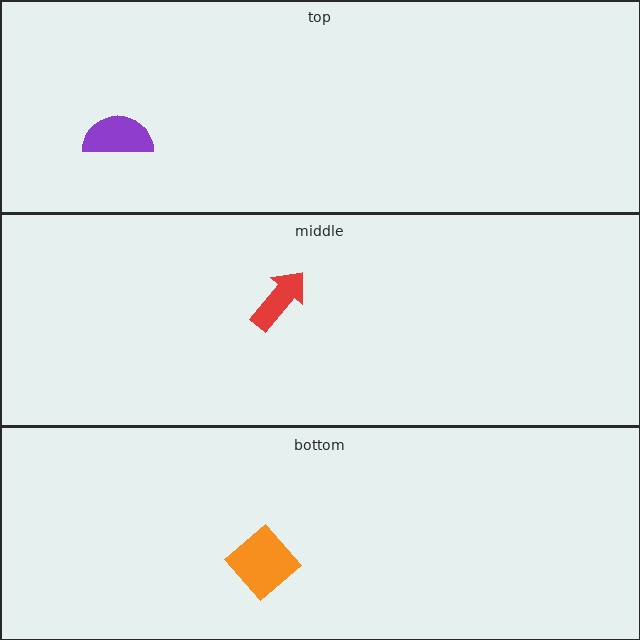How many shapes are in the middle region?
1.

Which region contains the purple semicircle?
The top region.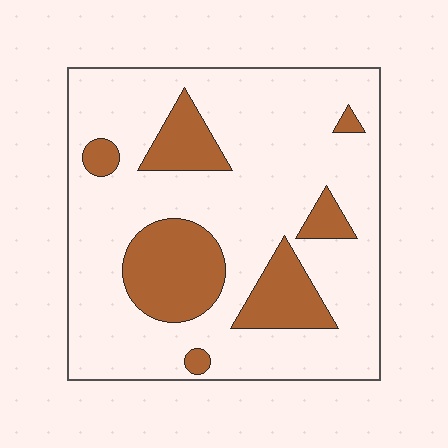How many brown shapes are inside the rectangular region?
7.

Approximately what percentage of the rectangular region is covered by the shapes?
Approximately 20%.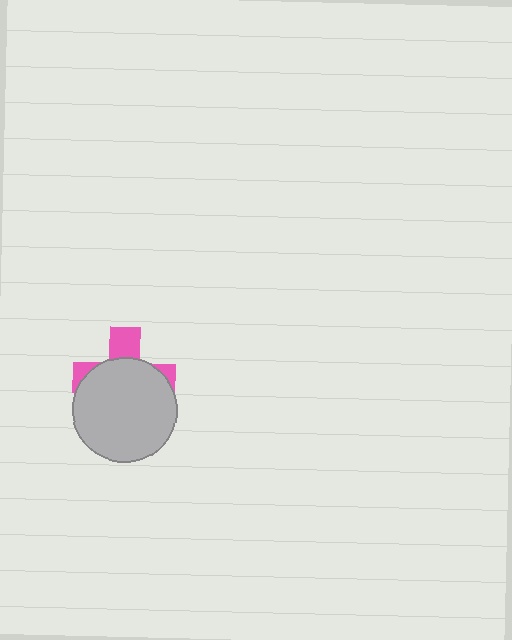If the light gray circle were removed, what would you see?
You would see the complete pink cross.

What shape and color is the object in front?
The object in front is a light gray circle.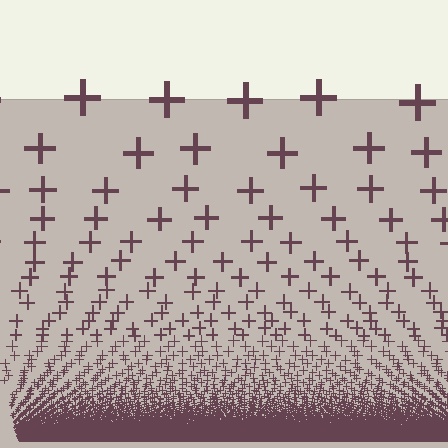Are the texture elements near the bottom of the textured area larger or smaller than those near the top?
Smaller. The gradient is inverted — elements near the bottom are smaller and denser.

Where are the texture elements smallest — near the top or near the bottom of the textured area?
Near the bottom.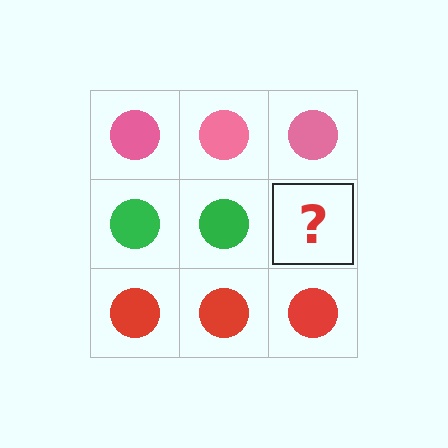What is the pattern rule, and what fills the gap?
The rule is that each row has a consistent color. The gap should be filled with a green circle.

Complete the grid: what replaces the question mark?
The question mark should be replaced with a green circle.